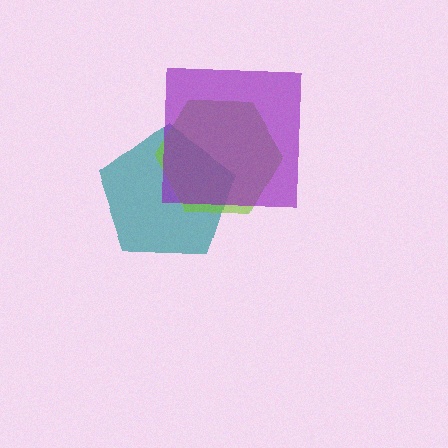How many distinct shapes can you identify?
There are 3 distinct shapes: a teal pentagon, a lime hexagon, a purple square.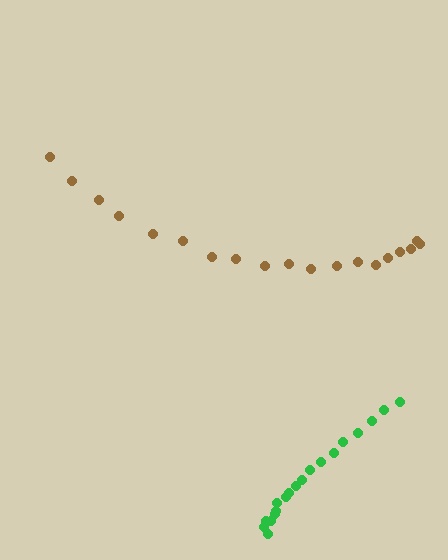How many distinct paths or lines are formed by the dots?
There are 2 distinct paths.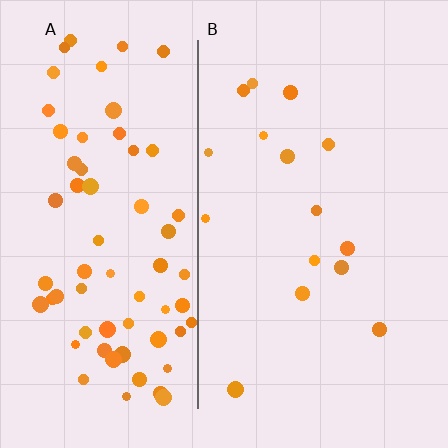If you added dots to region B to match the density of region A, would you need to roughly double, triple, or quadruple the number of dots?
Approximately quadruple.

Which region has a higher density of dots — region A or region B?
A (the left).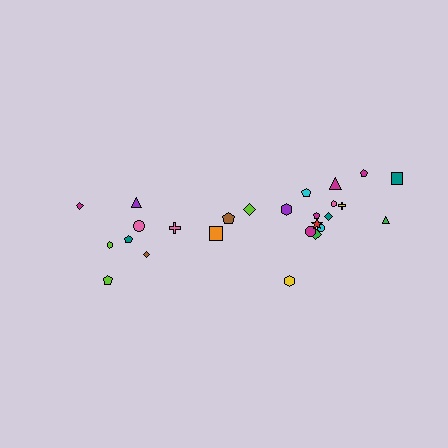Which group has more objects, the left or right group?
The right group.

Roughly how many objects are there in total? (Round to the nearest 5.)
Roughly 25 objects in total.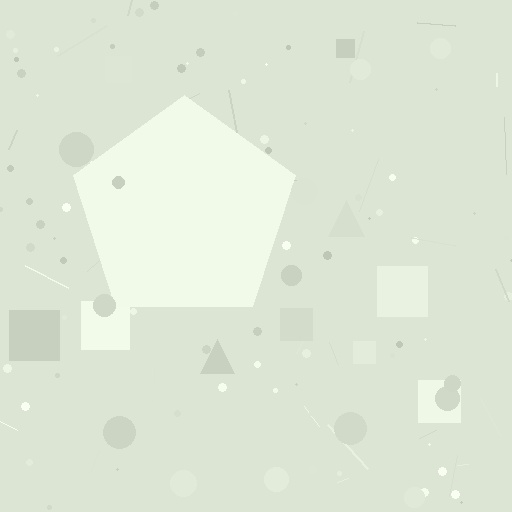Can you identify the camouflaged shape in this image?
The camouflaged shape is a pentagon.